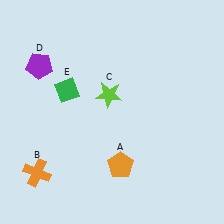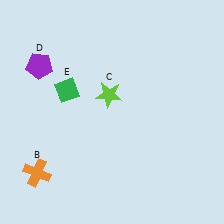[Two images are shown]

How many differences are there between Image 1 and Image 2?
There is 1 difference between the two images.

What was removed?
The orange pentagon (A) was removed in Image 2.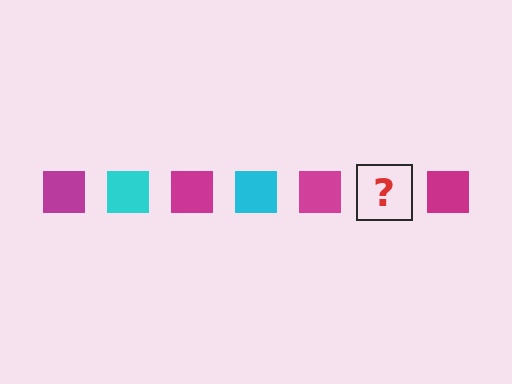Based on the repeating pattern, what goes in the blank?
The blank should be a cyan square.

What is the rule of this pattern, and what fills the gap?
The rule is that the pattern cycles through magenta, cyan squares. The gap should be filled with a cyan square.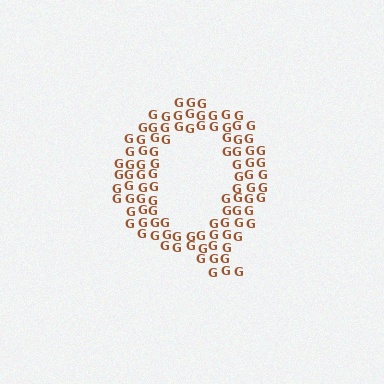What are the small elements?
The small elements are letter G's.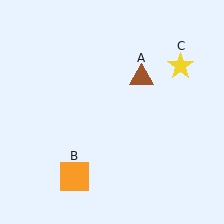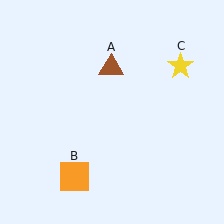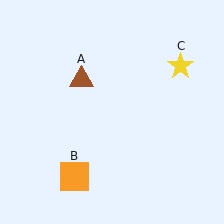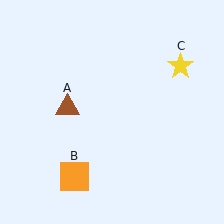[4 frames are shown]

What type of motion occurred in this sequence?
The brown triangle (object A) rotated counterclockwise around the center of the scene.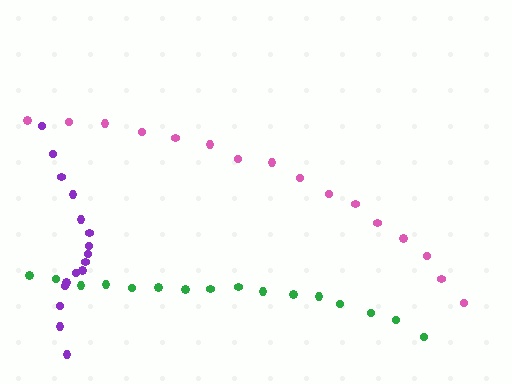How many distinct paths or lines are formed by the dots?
There are 3 distinct paths.